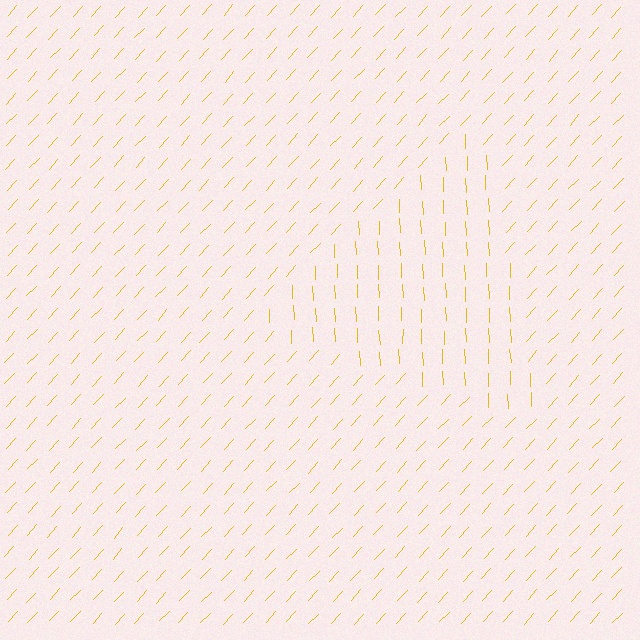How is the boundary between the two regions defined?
The boundary is defined purely by a change in line orientation (approximately 45 degrees difference). All lines are the same color and thickness.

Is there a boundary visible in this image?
Yes, there is a texture boundary formed by a change in line orientation.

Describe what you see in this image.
The image is filled with small yellow line segments. A triangle region in the image has lines oriented differently from the surrounding lines, creating a visible texture boundary.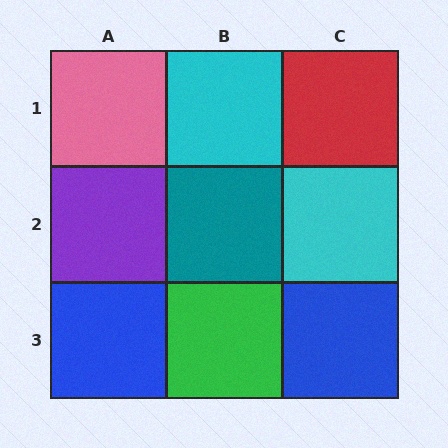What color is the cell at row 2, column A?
Purple.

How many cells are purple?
1 cell is purple.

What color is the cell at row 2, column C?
Cyan.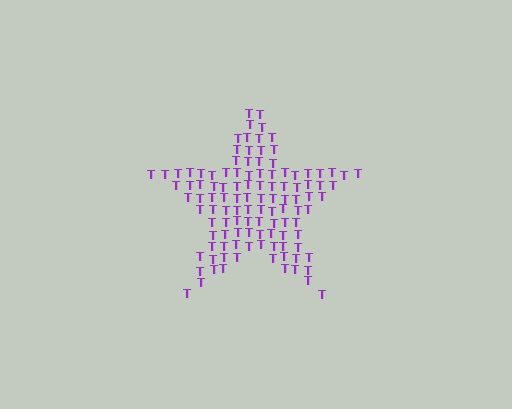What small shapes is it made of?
It is made of small letter T's.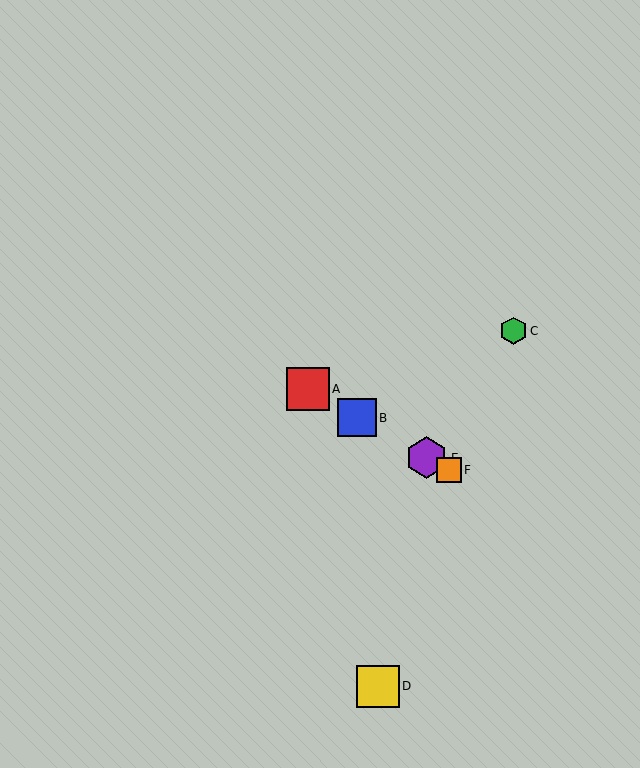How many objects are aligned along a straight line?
4 objects (A, B, E, F) are aligned along a straight line.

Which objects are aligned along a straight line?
Objects A, B, E, F are aligned along a straight line.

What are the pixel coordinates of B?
Object B is at (357, 418).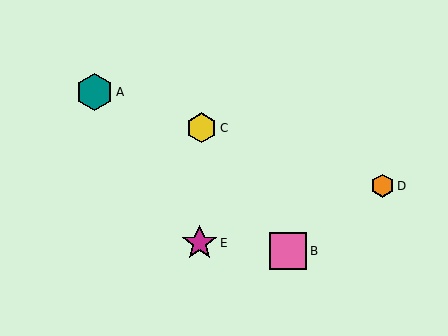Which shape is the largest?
The pink square (labeled B) is the largest.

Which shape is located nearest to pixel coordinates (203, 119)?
The yellow hexagon (labeled C) at (202, 128) is nearest to that location.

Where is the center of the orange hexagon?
The center of the orange hexagon is at (382, 186).